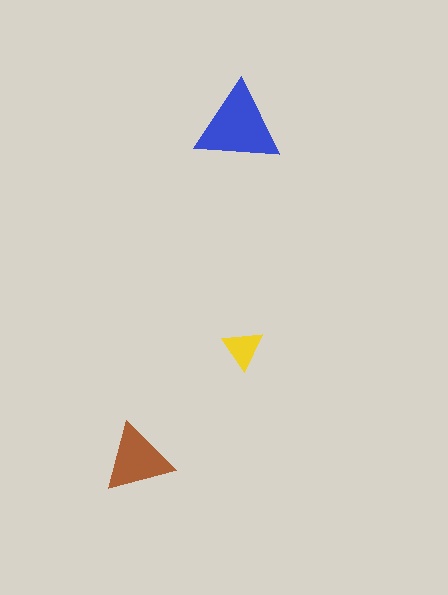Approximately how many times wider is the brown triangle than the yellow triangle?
About 1.5 times wider.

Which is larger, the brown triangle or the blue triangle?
The blue one.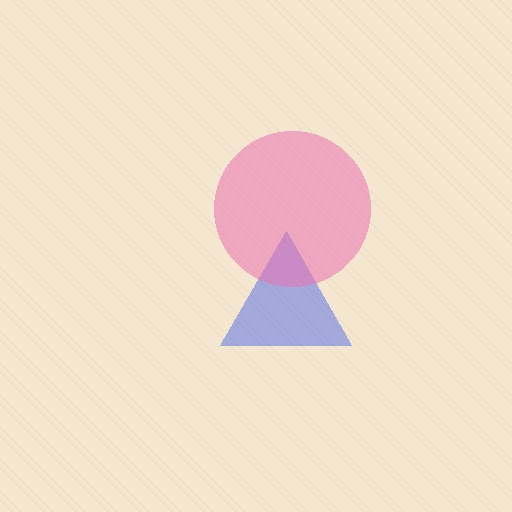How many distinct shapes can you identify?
There are 2 distinct shapes: a blue triangle, a pink circle.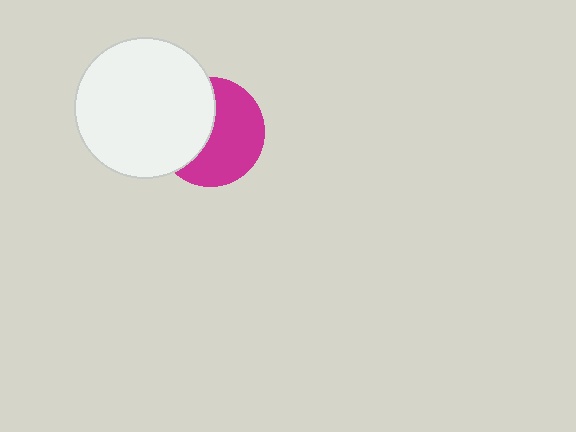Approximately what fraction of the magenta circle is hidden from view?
Roughly 43% of the magenta circle is hidden behind the white circle.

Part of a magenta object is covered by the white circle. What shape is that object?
It is a circle.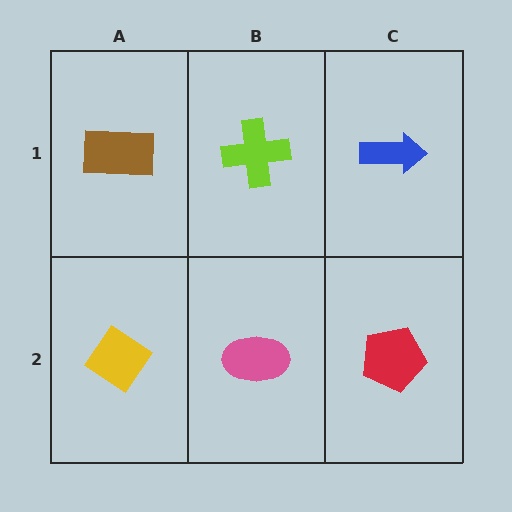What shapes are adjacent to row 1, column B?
A pink ellipse (row 2, column B), a brown rectangle (row 1, column A), a blue arrow (row 1, column C).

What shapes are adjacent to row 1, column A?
A yellow diamond (row 2, column A), a lime cross (row 1, column B).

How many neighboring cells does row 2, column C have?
2.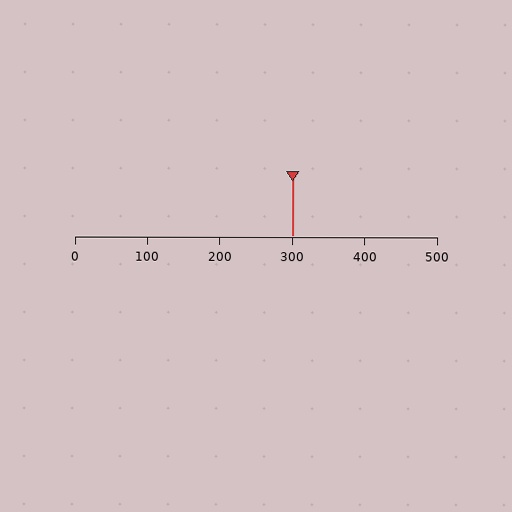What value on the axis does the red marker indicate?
The marker indicates approximately 300.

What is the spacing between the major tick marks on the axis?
The major ticks are spaced 100 apart.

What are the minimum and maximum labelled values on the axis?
The axis runs from 0 to 500.